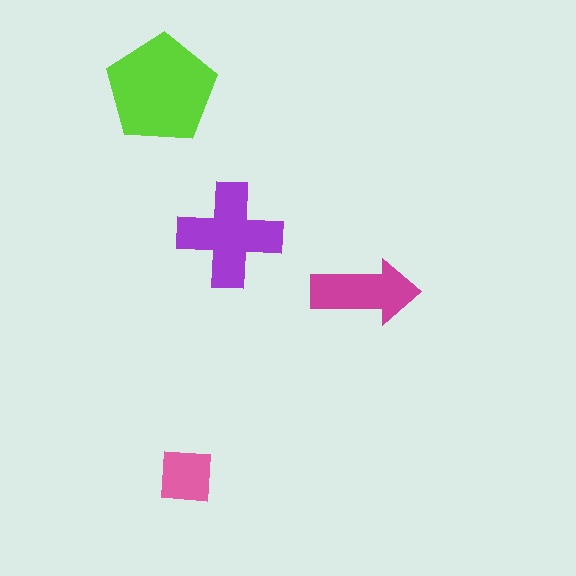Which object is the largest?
The lime pentagon.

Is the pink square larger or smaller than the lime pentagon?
Smaller.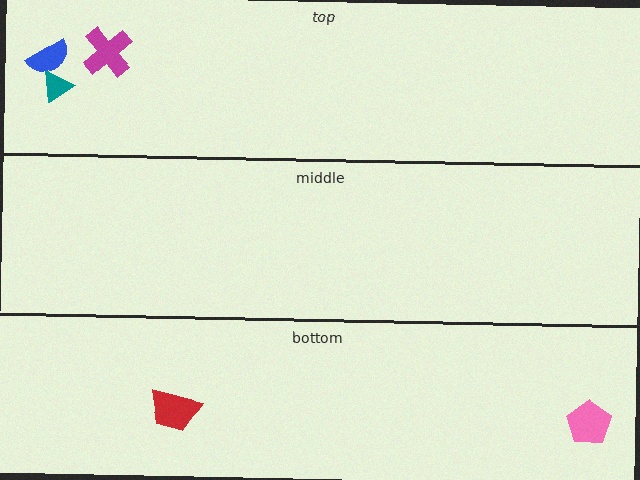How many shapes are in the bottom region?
2.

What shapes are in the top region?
The teal triangle, the blue semicircle, the magenta cross.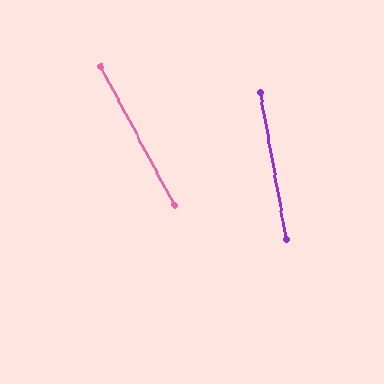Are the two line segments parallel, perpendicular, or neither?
Neither parallel nor perpendicular — they differ by about 18°.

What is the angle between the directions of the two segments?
Approximately 18 degrees.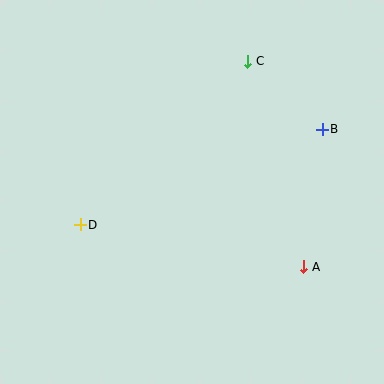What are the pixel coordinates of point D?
Point D is at (80, 225).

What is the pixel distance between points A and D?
The distance between A and D is 227 pixels.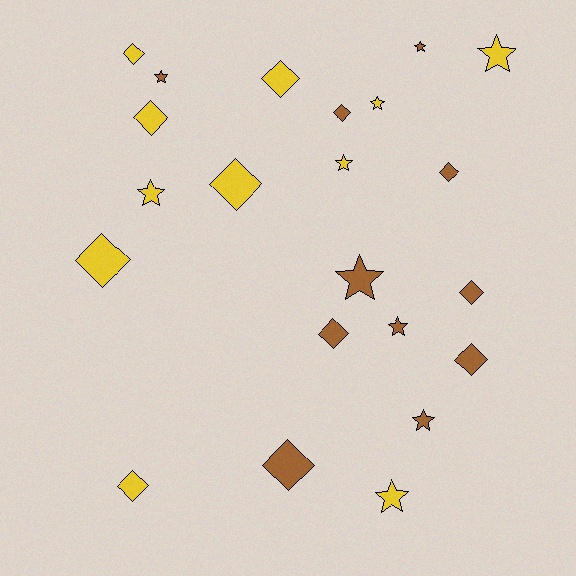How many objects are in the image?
There are 22 objects.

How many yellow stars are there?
There are 5 yellow stars.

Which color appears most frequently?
Brown, with 11 objects.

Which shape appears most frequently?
Diamond, with 12 objects.